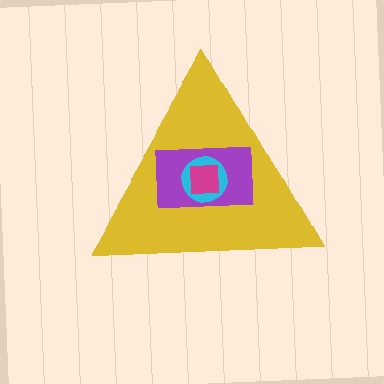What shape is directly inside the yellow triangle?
The purple rectangle.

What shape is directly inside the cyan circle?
The magenta square.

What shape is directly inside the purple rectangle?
The cyan circle.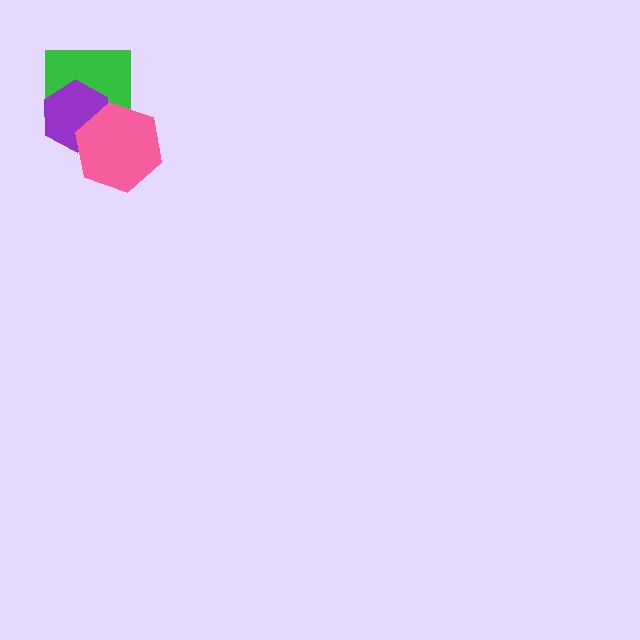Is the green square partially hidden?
Yes, it is partially covered by another shape.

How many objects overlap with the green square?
2 objects overlap with the green square.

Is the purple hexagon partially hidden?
Yes, it is partially covered by another shape.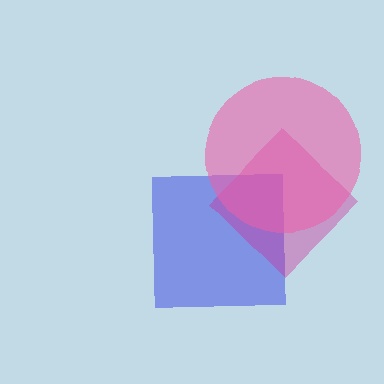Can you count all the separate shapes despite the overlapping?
Yes, there are 3 separate shapes.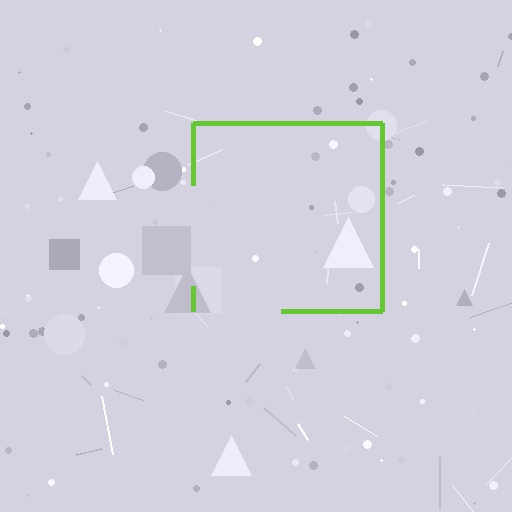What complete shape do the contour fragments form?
The contour fragments form a square.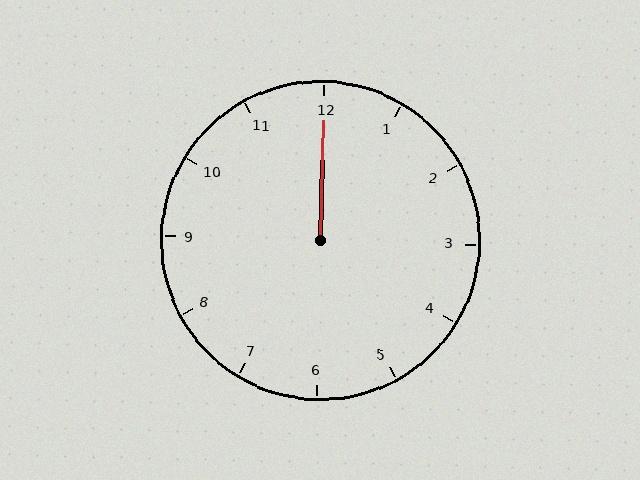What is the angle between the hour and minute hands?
Approximately 0 degrees.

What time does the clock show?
12:00.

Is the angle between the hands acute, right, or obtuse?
It is acute.